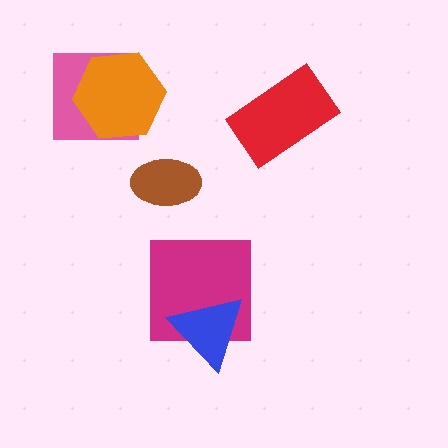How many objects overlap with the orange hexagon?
1 object overlaps with the orange hexagon.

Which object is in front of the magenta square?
The blue triangle is in front of the magenta square.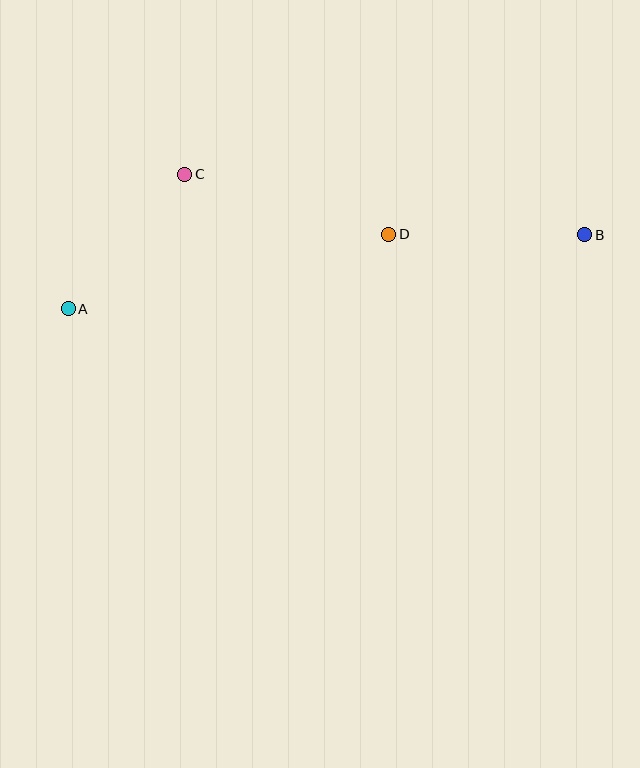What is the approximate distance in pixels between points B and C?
The distance between B and C is approximately 405 pixels.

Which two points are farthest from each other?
Points A and B are farthest from each other.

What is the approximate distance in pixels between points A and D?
The distance between A and D is approximately 329 pixels.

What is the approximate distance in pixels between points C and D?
The distance between C and D is approximately 213 pixels.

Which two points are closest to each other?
Points A and C are closest to each other.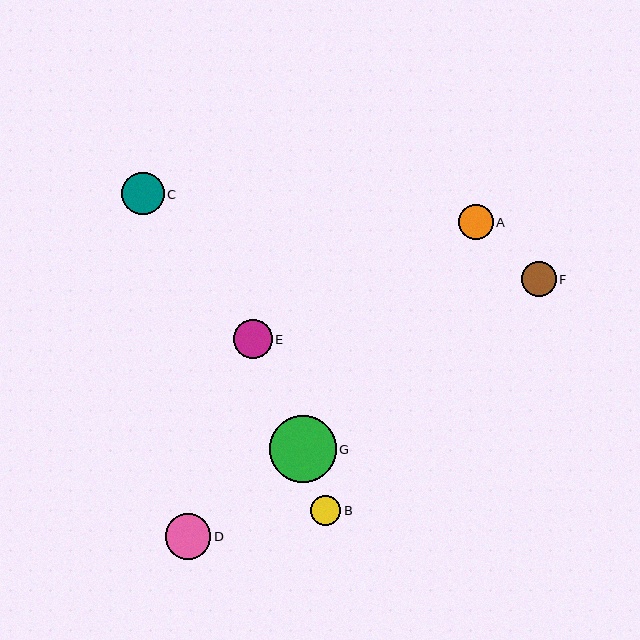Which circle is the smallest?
Circle B is the smallest with a size of approximately 30 pixels.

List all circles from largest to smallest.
From largest to smallest: G, D, C, E, A, F, B.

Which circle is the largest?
Circle G is the largest with a size of approximately 67 pixels.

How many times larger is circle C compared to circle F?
Circle C is approximately 1.2 times the size of circle F.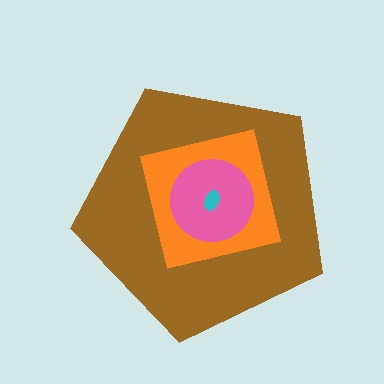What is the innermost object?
The cyan ellipse.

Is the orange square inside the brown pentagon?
Yes.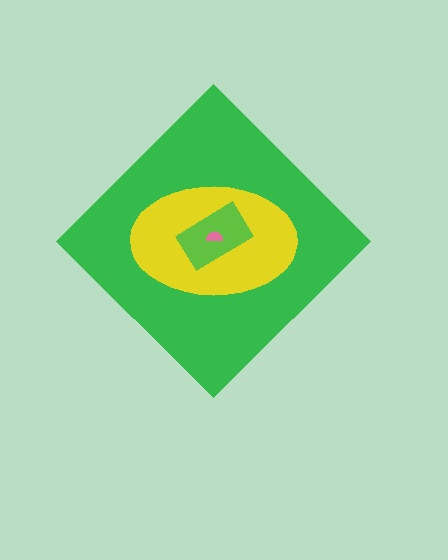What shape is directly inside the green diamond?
The yellow ellipse.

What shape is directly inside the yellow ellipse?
The lime rectangle.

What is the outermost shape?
The green diamond.